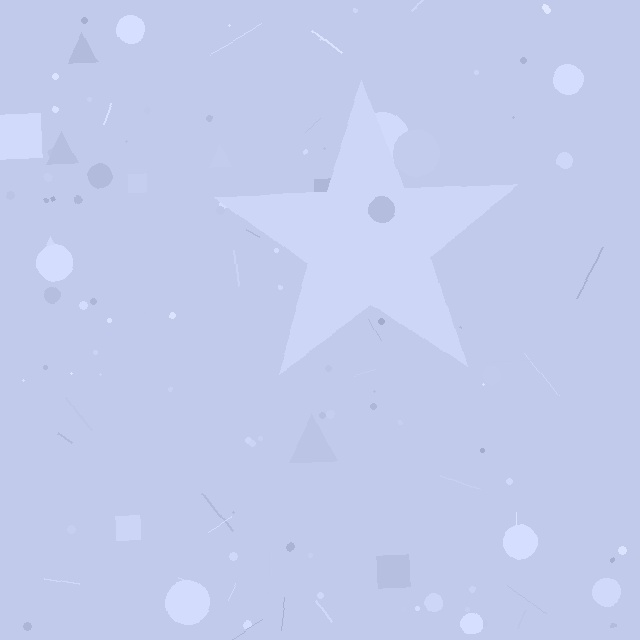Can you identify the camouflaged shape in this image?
The camouflaged shape is a star.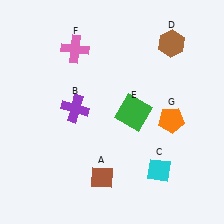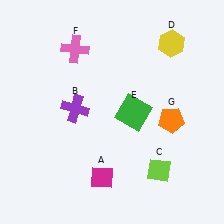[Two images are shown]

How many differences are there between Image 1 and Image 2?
There are 3 differences between the two images.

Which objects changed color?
A changed from brown to magenta. C changed from cyan to lime. D changed from brown to yellow.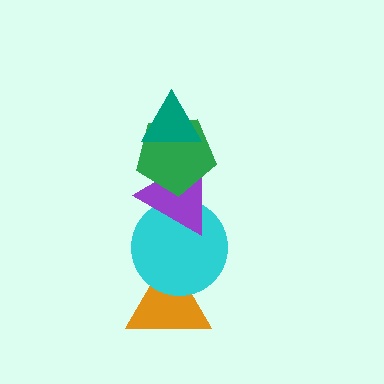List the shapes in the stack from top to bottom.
From top to bottom: the teal triangle, the green pentagon, the purple triangle, the cyan circle, the orange triangle.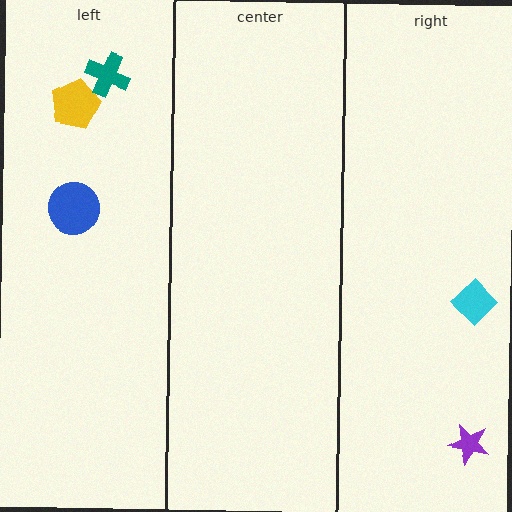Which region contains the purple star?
The right region.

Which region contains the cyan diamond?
The right region.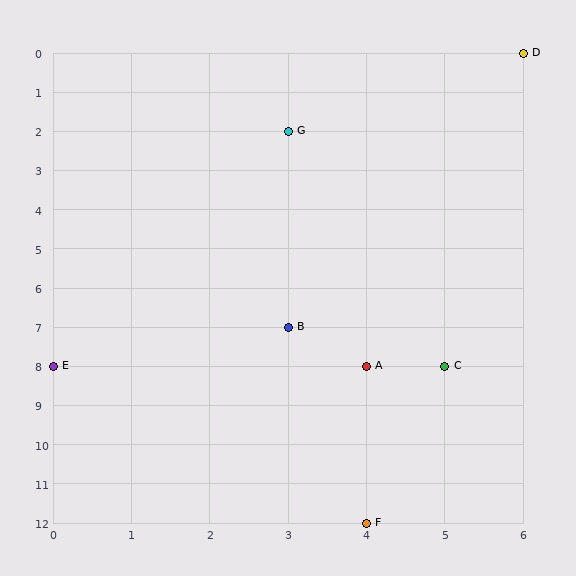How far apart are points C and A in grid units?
Points C and A are 1 column apart.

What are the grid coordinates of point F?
Point F is at grid coordinates (4, 12).